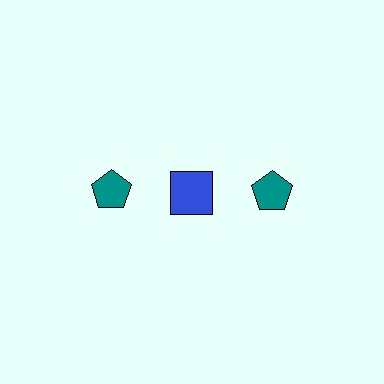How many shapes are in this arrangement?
There are 3 shapes arranged in a grid pattern.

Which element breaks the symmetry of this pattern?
The blue square in the top row, second from left column breaks the symmetry. All other shapes are teal pentagons.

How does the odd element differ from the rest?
It differs in both color (blue instead of teal) and shape (square instead of pentagon).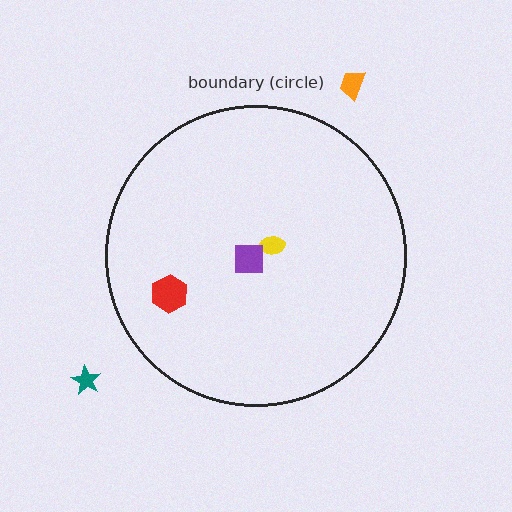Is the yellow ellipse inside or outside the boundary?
Inside.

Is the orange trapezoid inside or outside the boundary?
Outside.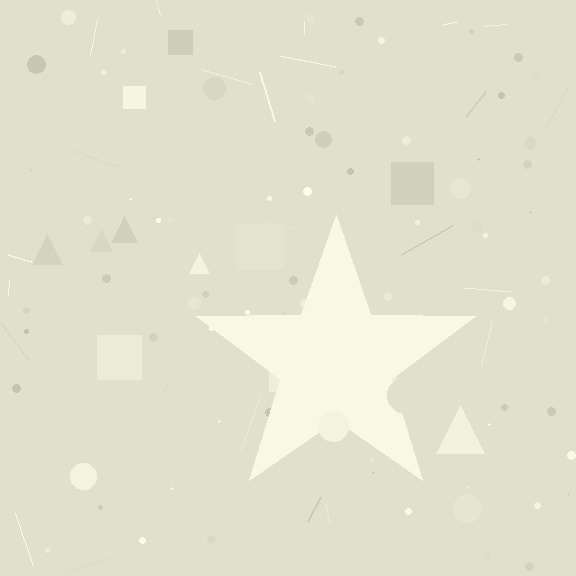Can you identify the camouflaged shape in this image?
The camouflaged shape is a star.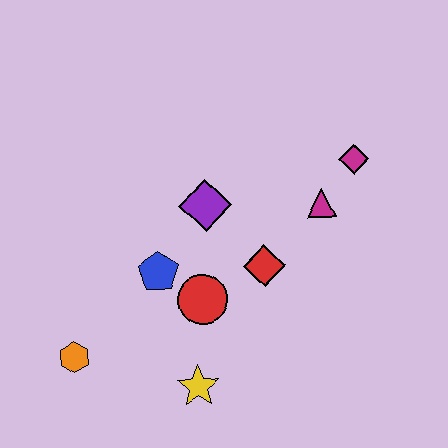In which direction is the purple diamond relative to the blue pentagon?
The purple diamond is above the blue pentagon.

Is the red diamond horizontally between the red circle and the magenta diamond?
Yes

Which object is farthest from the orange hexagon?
The magenta diamond is farthest from the orange hexagon.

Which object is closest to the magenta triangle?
The magenta diamond is closest to the magenta triangle.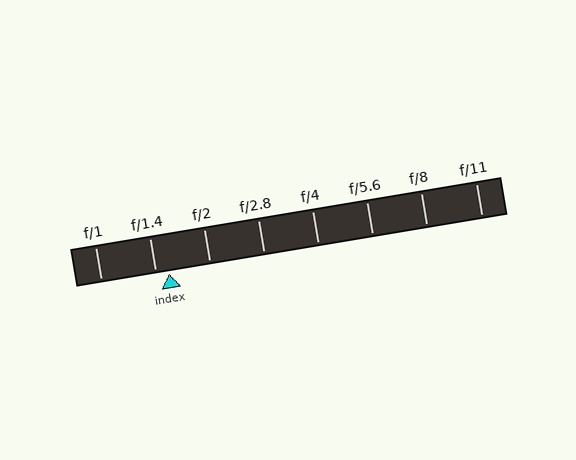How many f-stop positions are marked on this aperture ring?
There are 8 f-stop positions marked.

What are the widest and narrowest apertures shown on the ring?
The widest aperture shown is f/1 and the narrowest is f/11.